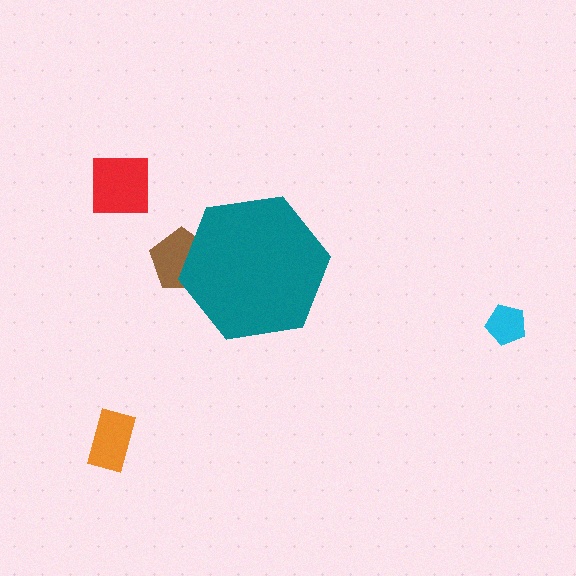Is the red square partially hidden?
No, the red square is fully visible.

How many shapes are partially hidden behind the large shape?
1 shape is partially hidden.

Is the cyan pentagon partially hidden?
No, the cyan pentagon is fully visible.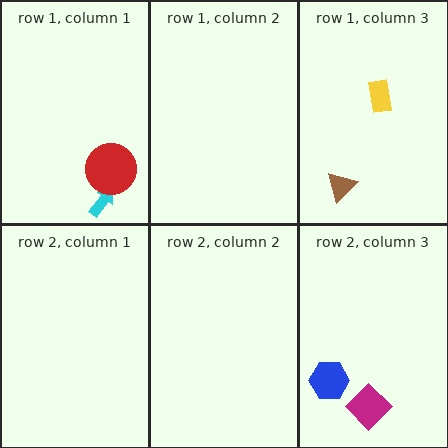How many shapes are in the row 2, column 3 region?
2.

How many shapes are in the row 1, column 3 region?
2.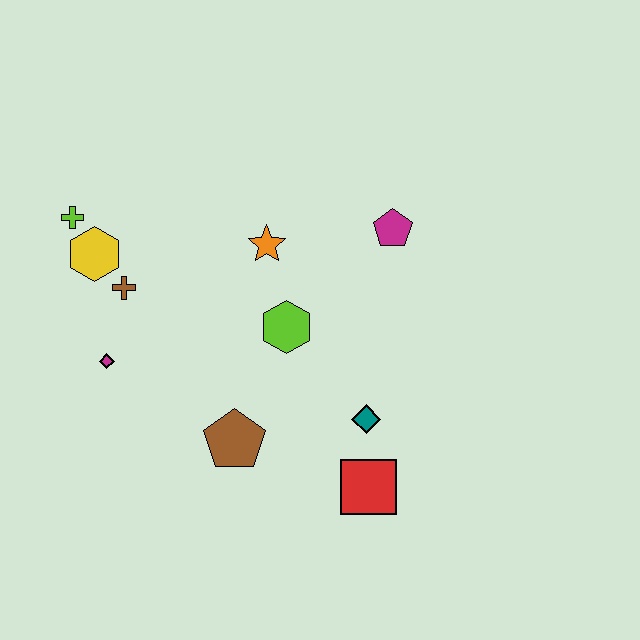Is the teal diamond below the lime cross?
Yes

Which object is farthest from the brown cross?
The red square is farthest from the brown cross.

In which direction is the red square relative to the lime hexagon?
The red square is below the lime hexagon.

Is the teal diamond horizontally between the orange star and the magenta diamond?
No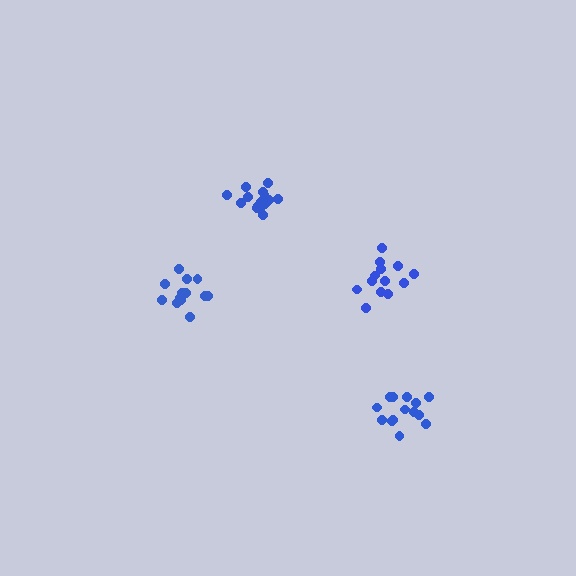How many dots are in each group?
Group 1: 15 dots, Group 2: 13 dots, Group 3: 14 dots, Group 4: 14 dots (56 total).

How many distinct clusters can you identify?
There are 4 distinct clusters.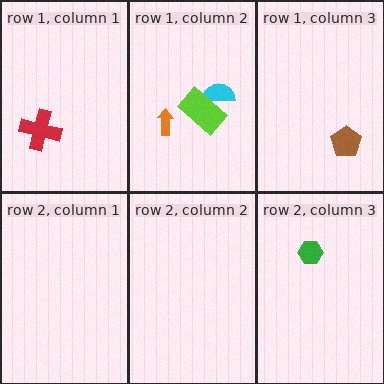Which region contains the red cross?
The row 1, column 1 region.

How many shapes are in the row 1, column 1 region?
1.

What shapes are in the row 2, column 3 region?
The green hexagon.